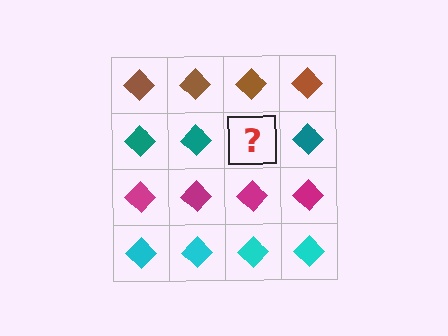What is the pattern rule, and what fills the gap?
The rule is that each row has a consistent color. The gap should be filled with a teal diamond.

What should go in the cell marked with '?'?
The missing cell should contain a teal diamond.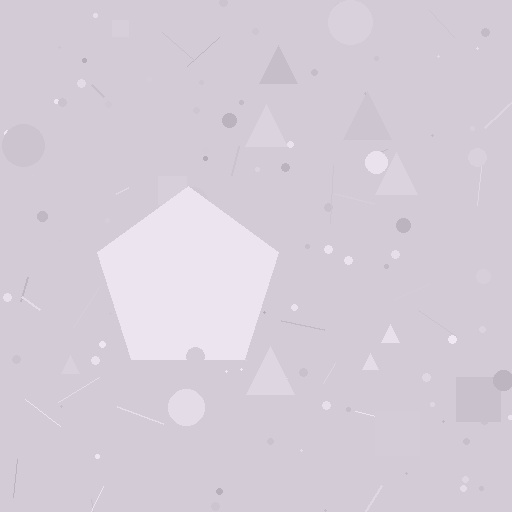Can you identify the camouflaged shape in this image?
The camouflaged shape is a pentagon.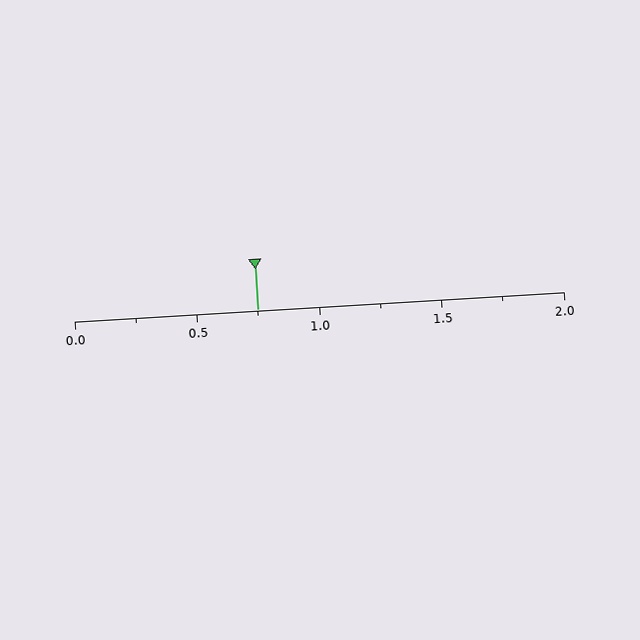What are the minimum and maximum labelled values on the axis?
The axis runs from 0.0 to 2.0.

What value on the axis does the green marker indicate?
The marker indicates approximately 0.75.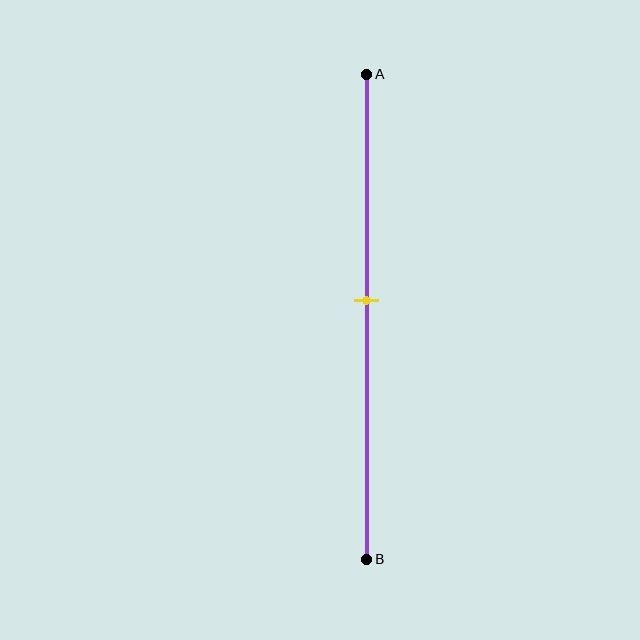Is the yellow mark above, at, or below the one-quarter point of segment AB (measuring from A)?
The yellow mark is below the one-quarter point of segment AB.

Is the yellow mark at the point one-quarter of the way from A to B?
No, the mark is at about 45% from A, not at the 25% one-quarter point.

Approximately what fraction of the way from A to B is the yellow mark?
The yellow mark is approximately 45% of the way from A to B.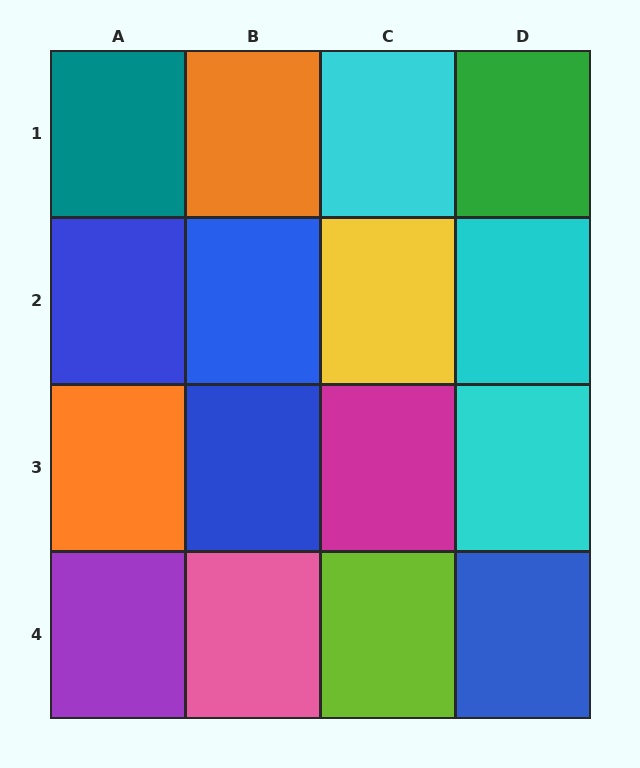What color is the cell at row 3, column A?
Orange.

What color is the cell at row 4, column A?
Purple.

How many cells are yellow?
1 cell is yellow.